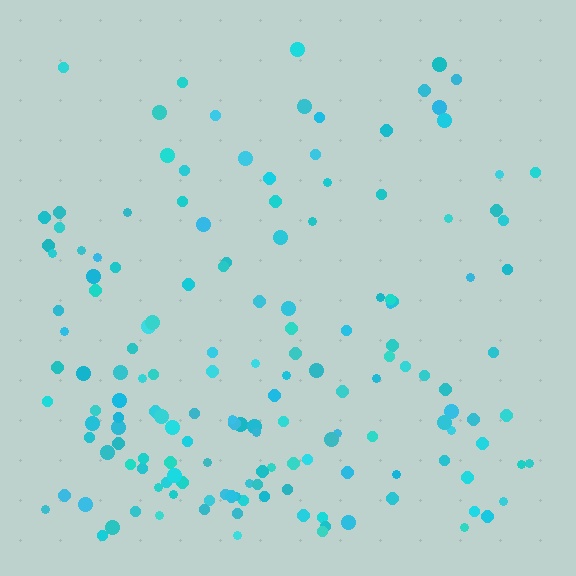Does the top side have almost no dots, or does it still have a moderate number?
Still a moderate number, just noticeably fewer than the bottom.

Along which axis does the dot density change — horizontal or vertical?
Vertical.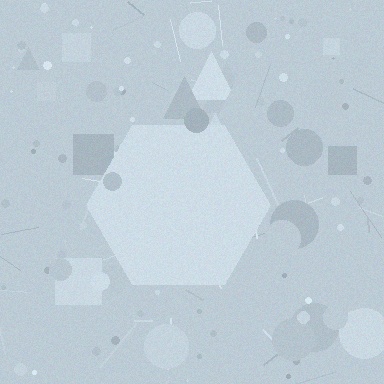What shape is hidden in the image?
A hexagon is hidden in the image.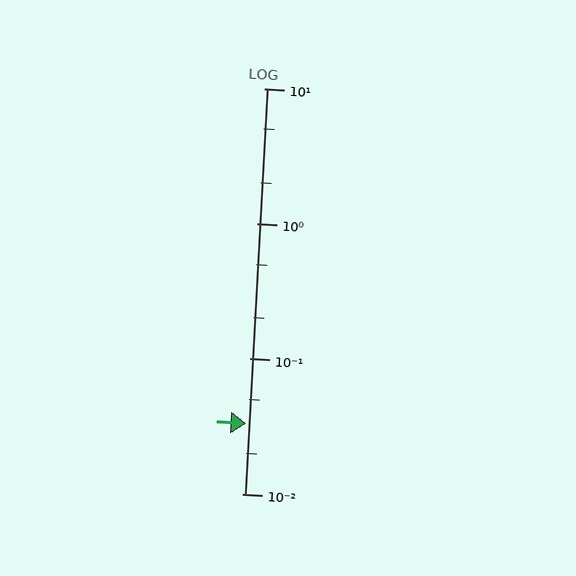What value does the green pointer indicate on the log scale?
The pointer indicates approximately 0.033.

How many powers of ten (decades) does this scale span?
The scale spans 3 decades, from 0.01 to 10.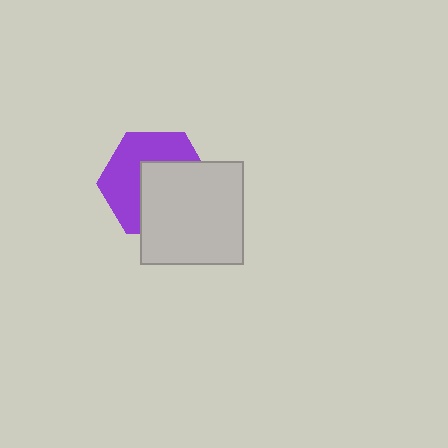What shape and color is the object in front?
The object in front is a light gray square.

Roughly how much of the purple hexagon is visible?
About half of it is visible (roughly 50%).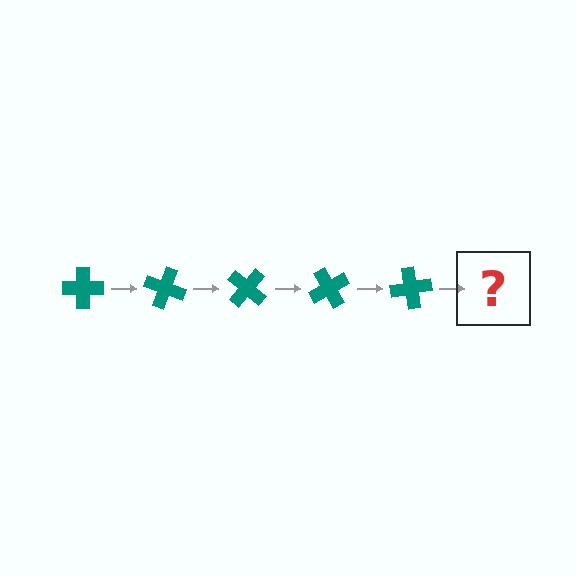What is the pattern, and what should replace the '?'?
The pattern is that the cross rotates 20 degrees each step. The '?' should be a teal cross rotated 100 degrees.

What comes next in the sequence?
The next element should be a teal cross rotated 100 degrees.